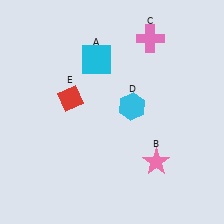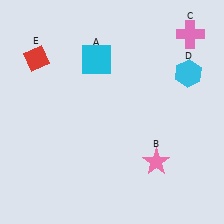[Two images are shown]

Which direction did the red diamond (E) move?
The red diamond (E) moved up.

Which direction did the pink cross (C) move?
The pink cross (C) moved right.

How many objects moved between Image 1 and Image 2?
3 objects moved between the two images.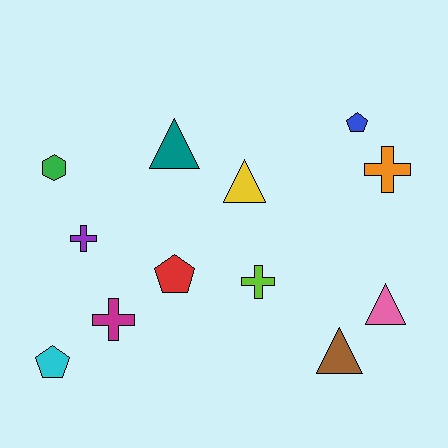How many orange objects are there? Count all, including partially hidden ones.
There is 1 orange object.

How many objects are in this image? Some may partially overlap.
There are 12 objects.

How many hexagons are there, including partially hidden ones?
There is 1 hexagon.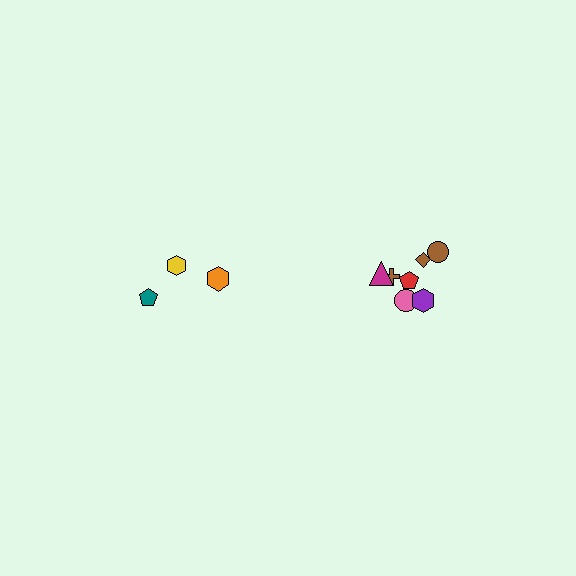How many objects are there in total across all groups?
There are 10 objects.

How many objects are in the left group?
There are 3 objects.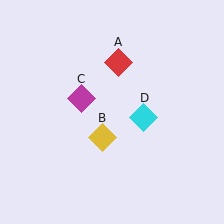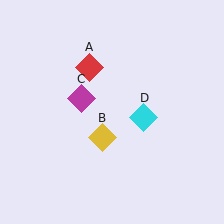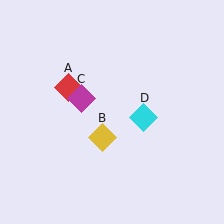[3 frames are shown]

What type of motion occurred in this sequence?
The red diamond (object A) rotated counterclockwise around the center of the scene.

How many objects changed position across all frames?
1 object changed position: red diamond (object A).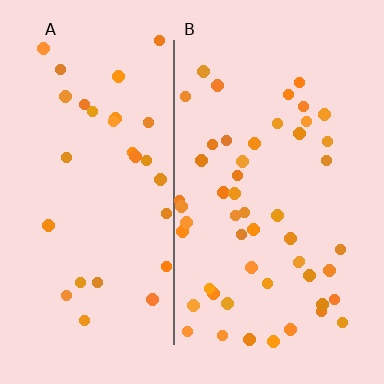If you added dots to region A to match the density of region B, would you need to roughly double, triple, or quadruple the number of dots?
Approximately double.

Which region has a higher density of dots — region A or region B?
B (the right).